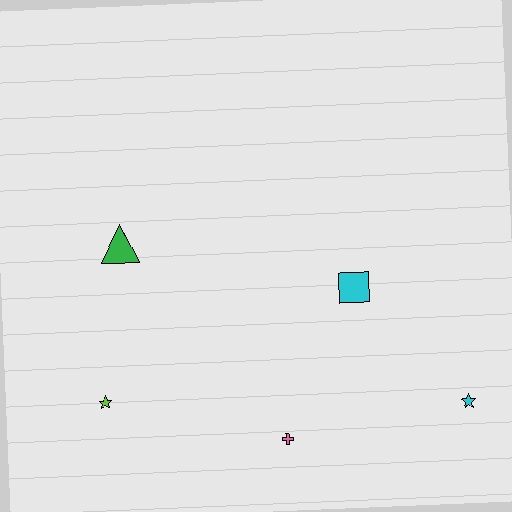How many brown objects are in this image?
There are no brown objects.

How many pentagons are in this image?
There are no pentagons.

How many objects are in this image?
There are 5 objects.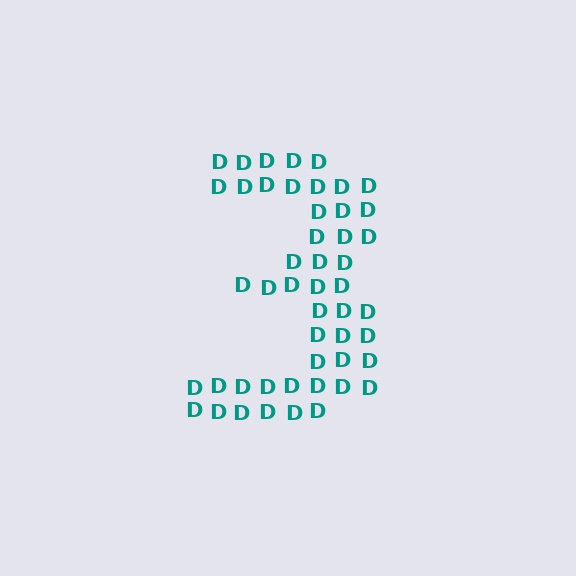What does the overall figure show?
The overall figure shows the digit 3.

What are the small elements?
The small elements are letter D's.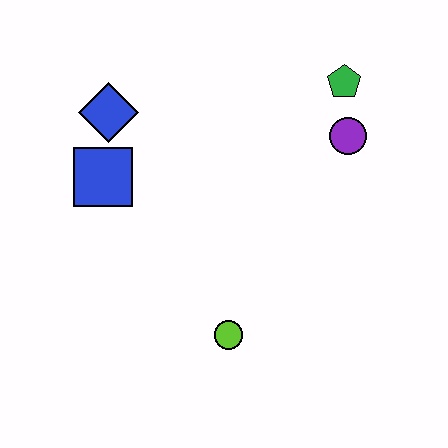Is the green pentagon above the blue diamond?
Yes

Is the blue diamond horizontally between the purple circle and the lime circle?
No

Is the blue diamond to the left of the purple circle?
Yes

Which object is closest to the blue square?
The blue diamond is closest to the blue square.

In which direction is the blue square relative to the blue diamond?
The blue square is below the blue diamond.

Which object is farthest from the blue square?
The green pentagon is farthest from the blue square.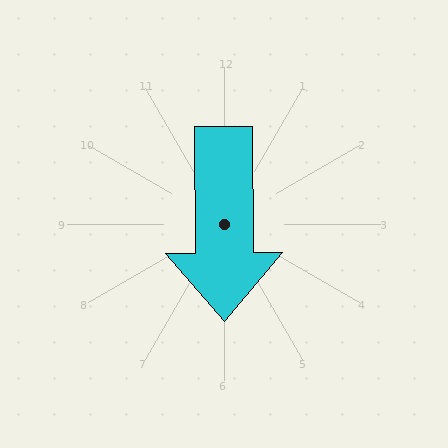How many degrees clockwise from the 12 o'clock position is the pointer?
Approximately 180 degrees.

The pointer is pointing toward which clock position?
Roughly 6 o'clock.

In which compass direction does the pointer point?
South.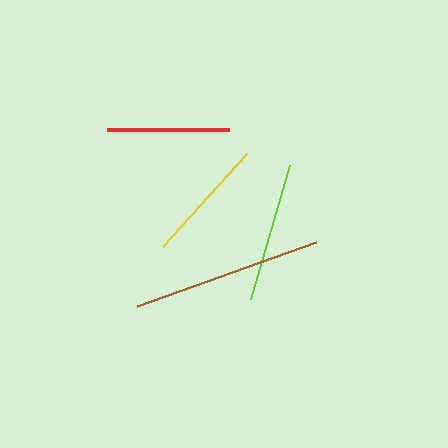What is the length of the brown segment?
The brown segment is approximately 190 pixels long.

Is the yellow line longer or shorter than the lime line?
The lime line is longer than the yellow line.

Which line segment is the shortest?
The red line is the shortest at approximately 122 pixels.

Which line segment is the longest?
The brown line is the longest at approximately 190 pixels.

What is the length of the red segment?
The red segment is approximately 122 pixels long.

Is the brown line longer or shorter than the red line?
The brown line is longer than the red line.